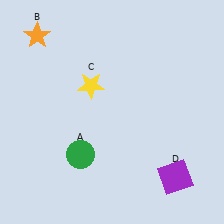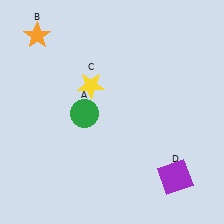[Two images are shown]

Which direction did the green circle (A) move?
The green circle (A) moved up.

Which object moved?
The green circle (A) moved up.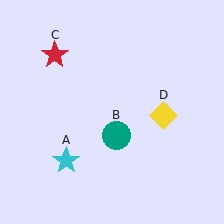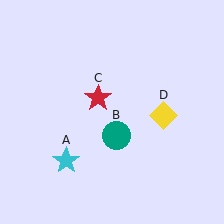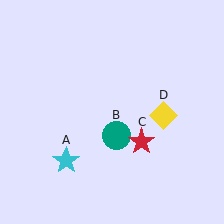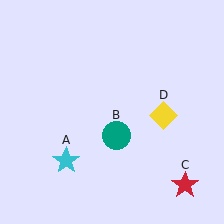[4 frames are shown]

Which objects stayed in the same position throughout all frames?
Cyan star (object A) and teal circle (object B) and yellow diamond (object D) remained stationary.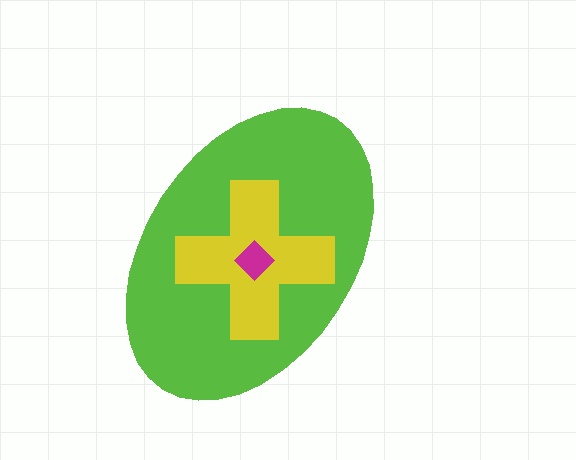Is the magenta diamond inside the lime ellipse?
Yes.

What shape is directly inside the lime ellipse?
The yellow cross.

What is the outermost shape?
The lime ellipse.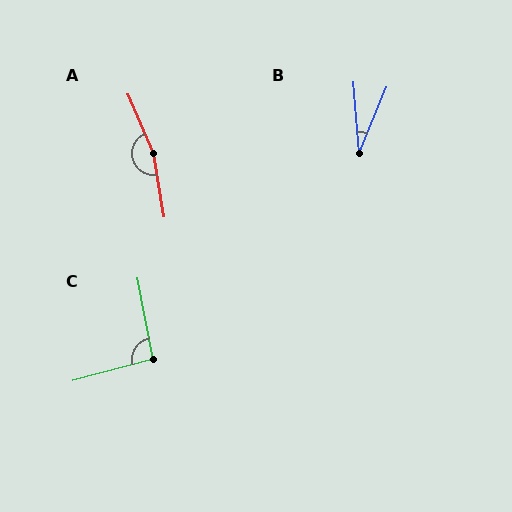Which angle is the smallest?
B, at approximately 27 degrees.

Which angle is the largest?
A, at approximately 166 degrees.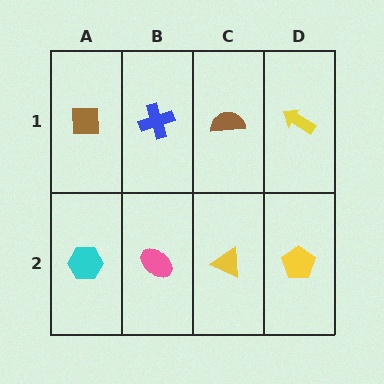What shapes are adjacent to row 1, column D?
A yellow pentagon (row 2, column D), a brown semicircle (row 1, column C).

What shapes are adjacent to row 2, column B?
A blue cross (row 1, column B), a cyan hexagon (row 2, column A), a yellow triangle (row 2, column C).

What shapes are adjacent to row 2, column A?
A brown square (row 1, column A), a pink ellipse (row 2, column B).